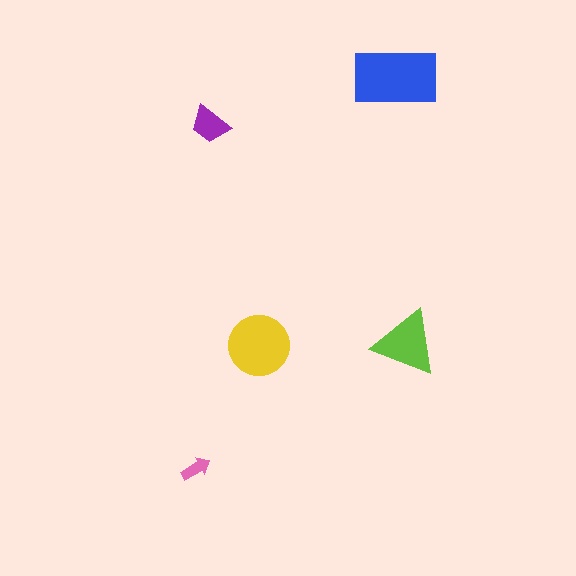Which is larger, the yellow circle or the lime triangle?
The yellow circle.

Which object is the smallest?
The pink arrow.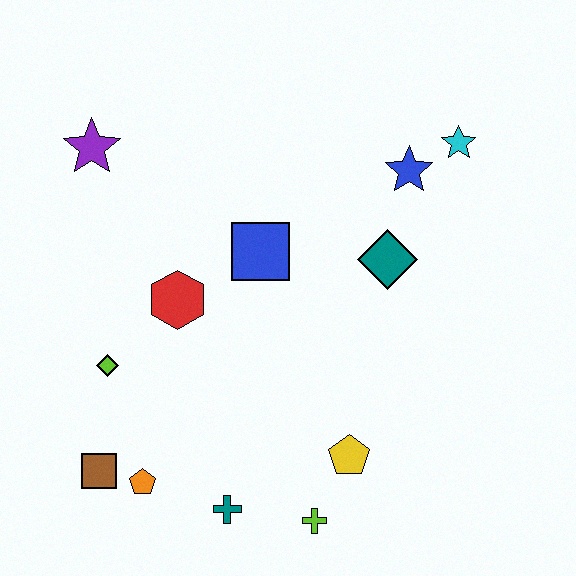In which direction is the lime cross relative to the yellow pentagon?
The lime cross is below the yellow pentagon.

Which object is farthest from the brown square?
The cyan star is farthest from the brown square.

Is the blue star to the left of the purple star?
No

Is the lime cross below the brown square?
Yes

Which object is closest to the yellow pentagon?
The lime cross is closest to the yellow pentagon.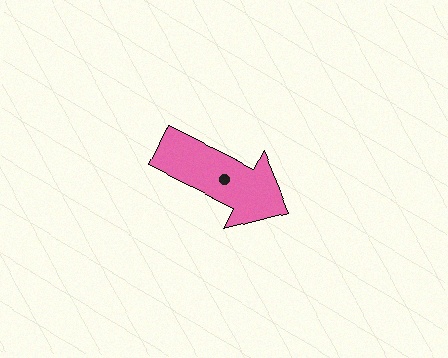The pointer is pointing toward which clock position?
Roughly 4 o'clock.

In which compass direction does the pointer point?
Southeast.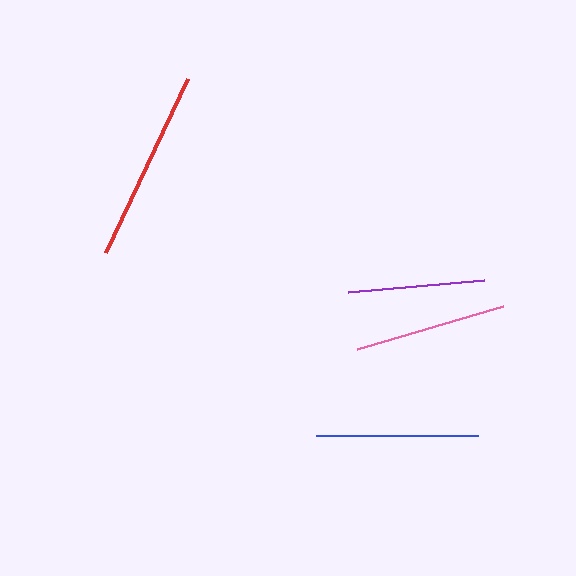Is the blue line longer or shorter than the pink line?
The blue line is longer than the pink line.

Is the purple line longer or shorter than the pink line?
The pink line is longer than the purple line.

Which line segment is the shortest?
The purple line is the shortest at approximately 137 pixels.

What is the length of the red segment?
The red segment is approximately 192 pixels long.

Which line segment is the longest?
The red line is the longest at approximately 192 pixels.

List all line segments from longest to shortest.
From longest to shortest: red, blue, pink, purple.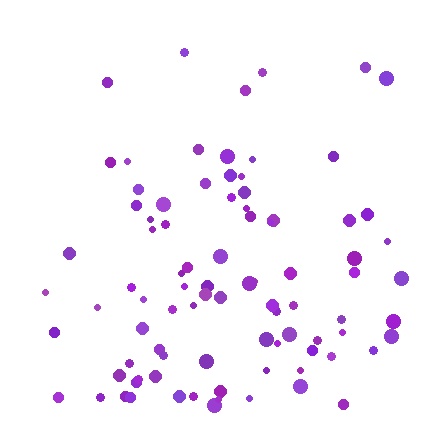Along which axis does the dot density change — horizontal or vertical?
Vertical.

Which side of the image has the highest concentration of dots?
The bottom.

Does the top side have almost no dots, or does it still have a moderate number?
Still a moderate number, just noticeably fewer than the bottom.